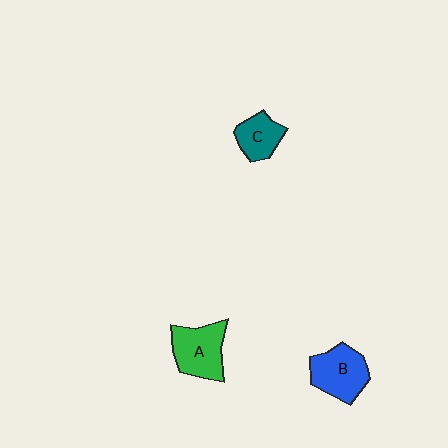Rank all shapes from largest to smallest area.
From largest to smallest: A (green), B (blue), C (teal).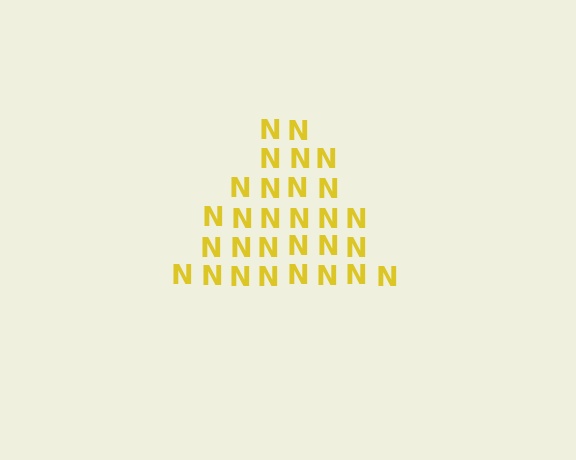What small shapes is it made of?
It is made of small letter N's.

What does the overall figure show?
The overall figure shows a triangle.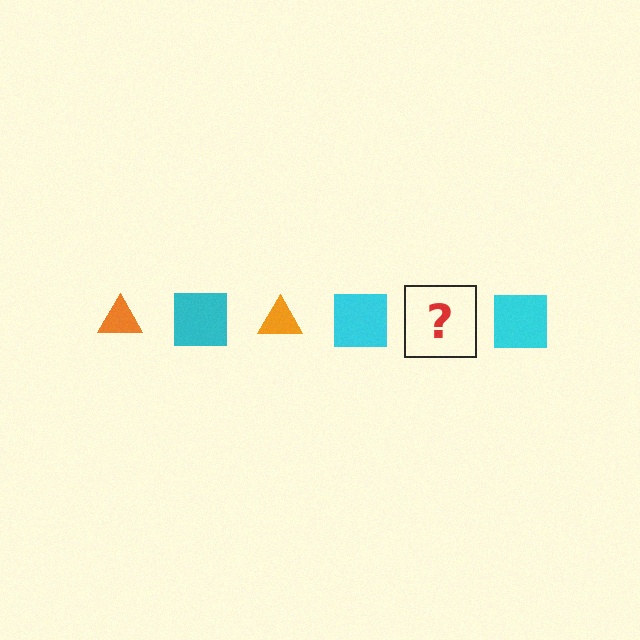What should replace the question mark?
The question mark should be replaced with an orange triangle.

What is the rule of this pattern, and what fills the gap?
The rule is that the pattern alternates between orange triangle and cyan square. The gap should be filled with an orange triangle.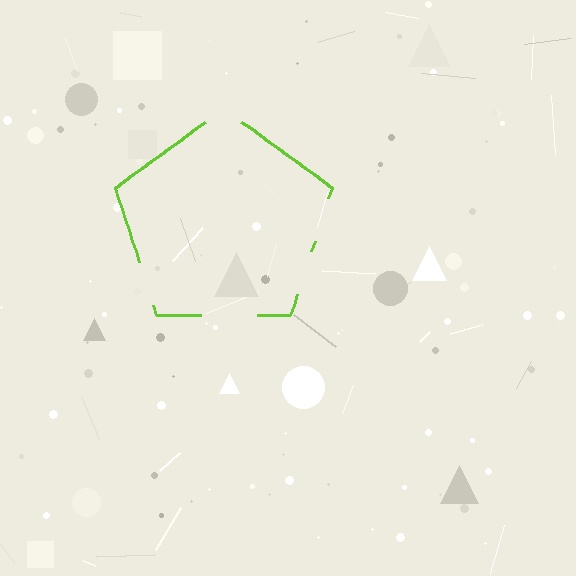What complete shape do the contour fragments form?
The contour fragments form a pentagon.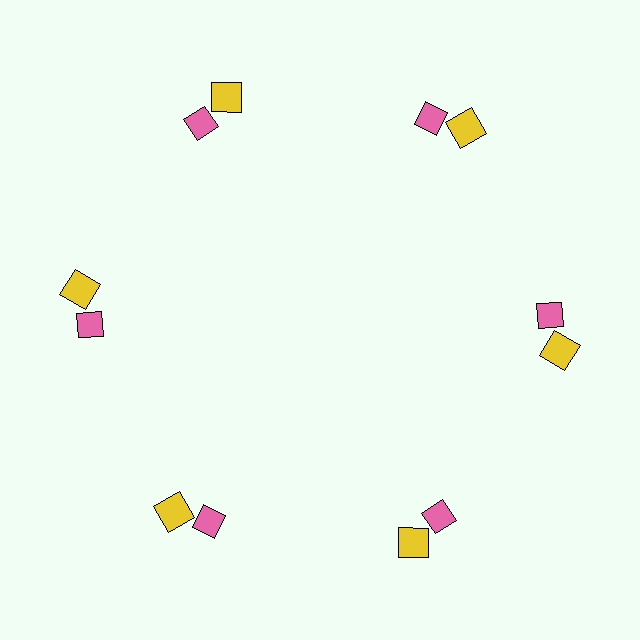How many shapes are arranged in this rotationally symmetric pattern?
There are 12 shapes, arranged in 6 groups of 2.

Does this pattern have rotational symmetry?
Yes, this pattern has 6-fold rotational symmetry. It looks the same after rotating 60 degrees around the center.